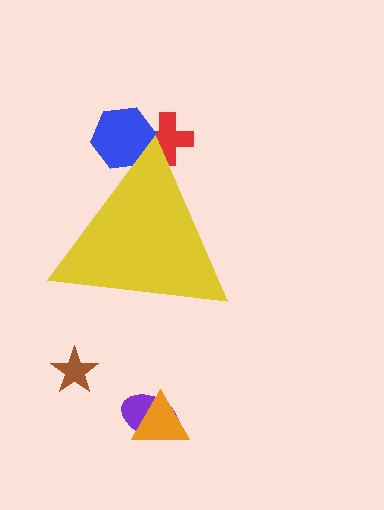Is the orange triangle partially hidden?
No, the orange triangle is fully visible.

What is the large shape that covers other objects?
A yellow triangle.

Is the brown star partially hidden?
No, the brown star is fully visible.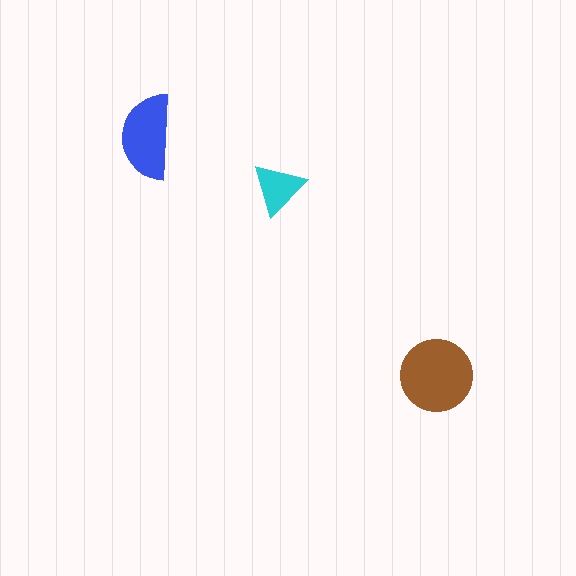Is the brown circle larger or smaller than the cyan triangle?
Larger.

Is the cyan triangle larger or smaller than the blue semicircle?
Smaller.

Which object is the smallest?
The cyan triangle.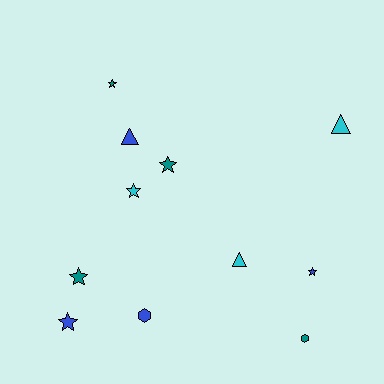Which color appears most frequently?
Blue, with 4 objects.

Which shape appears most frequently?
Star, with 6 objects.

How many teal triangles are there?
There are no teal triangles.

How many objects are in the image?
There are 11 objects.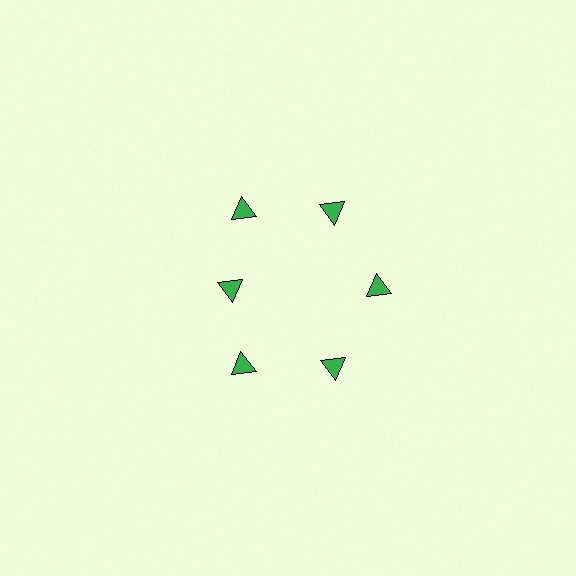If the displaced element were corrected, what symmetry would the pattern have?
It would have 6-fold rotational symmetry — the pattern would map onto itself every 60 degrees.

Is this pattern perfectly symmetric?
No. The 6 green triangles are arranged in a ring, but one element near the 9 o'clock position is pulled inward toward the center, breaking the 6-fold rotational symmetry.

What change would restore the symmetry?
The symmetry would be restored by moving it outward, back onto the ring so that all 6 triangles sit at equal angles and equal distance from the center.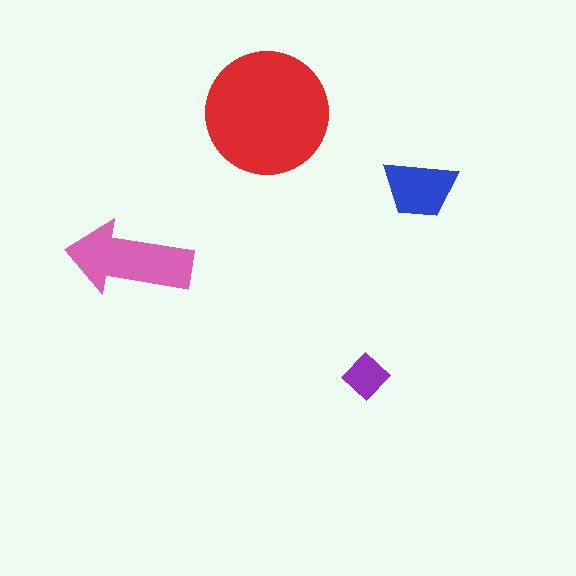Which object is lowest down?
The purple diamond is bottommost.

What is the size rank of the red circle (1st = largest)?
1st.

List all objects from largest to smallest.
The red circle, the pink arrow, the blue trapezoid, the purple diamond.